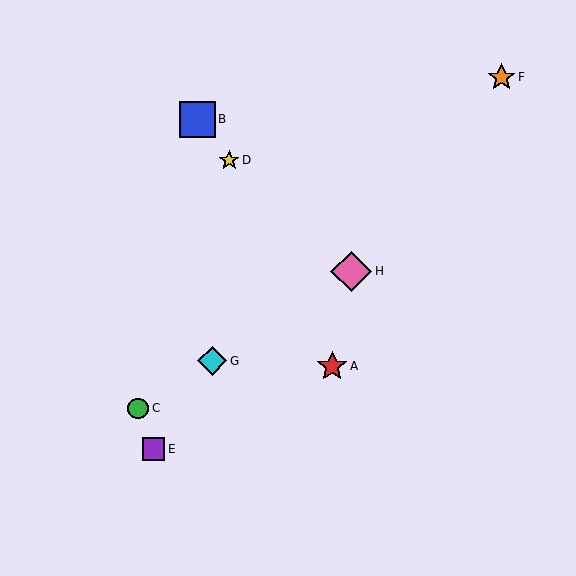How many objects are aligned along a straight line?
3 objects (C, G, H) are aligned along a straight line.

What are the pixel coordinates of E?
Object E is at (154, 449).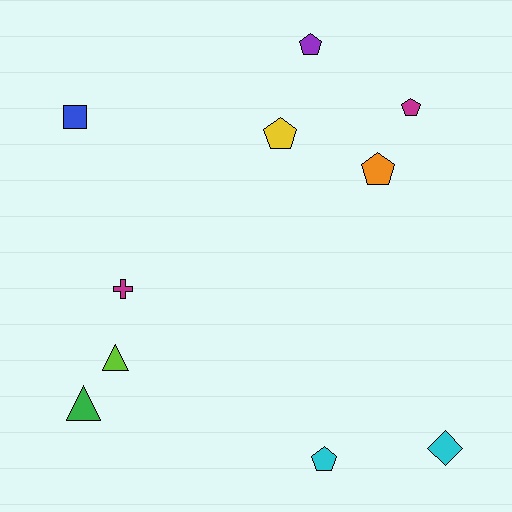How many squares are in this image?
There is 1 square.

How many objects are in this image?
There are 10 objects.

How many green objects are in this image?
There is 1 green object.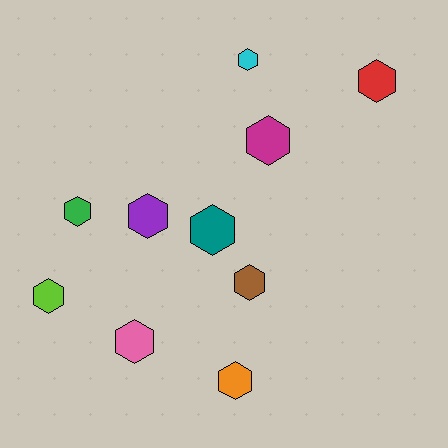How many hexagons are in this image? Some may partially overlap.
There are 10 hexagons.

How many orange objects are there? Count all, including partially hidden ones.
There is 1 orange object.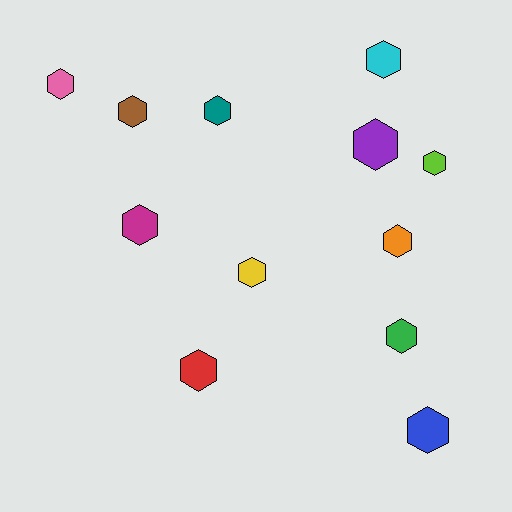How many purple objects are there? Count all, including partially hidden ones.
There is 1 purple object.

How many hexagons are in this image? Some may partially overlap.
There are 12 hexagons.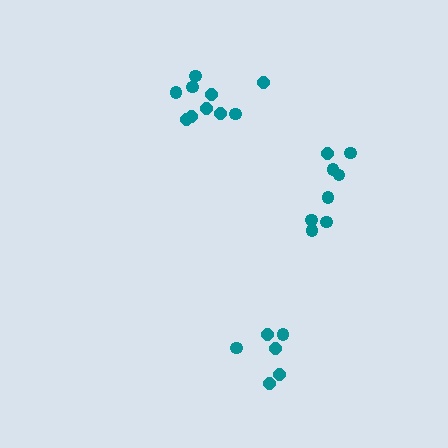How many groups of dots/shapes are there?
There are 3 groups.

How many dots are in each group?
Group 1: 10 dots, Group 2: 8 dots, Group 3: 6 dots (24 total).